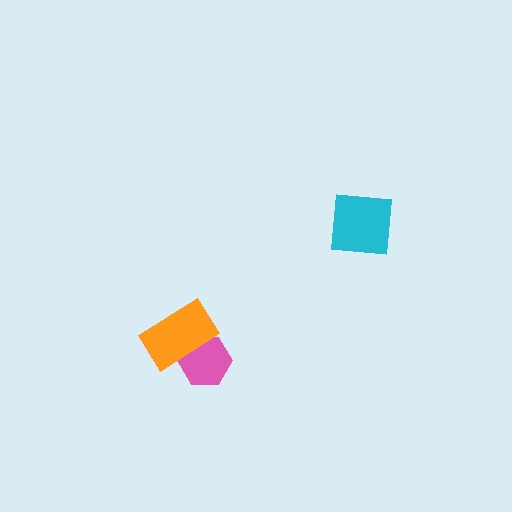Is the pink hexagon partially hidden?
Yes, it is partially covered by another shape.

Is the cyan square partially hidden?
No, no other shape covers it.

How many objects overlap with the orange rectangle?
1 object overlaps with the orange rectangle.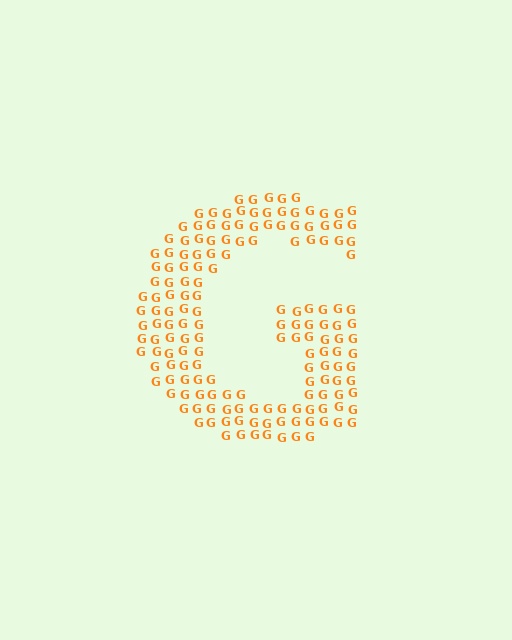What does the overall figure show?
The overall figure shows the letter G.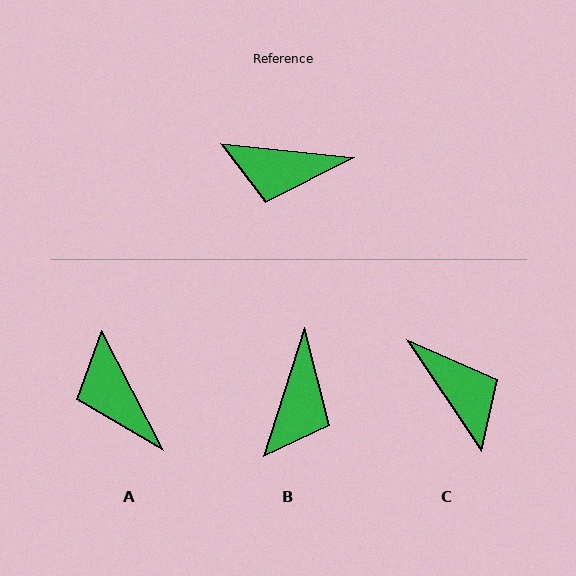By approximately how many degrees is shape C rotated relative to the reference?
Approximately 130 degrees counter-clockwise.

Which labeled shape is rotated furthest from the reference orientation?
C, about 130 degrees away.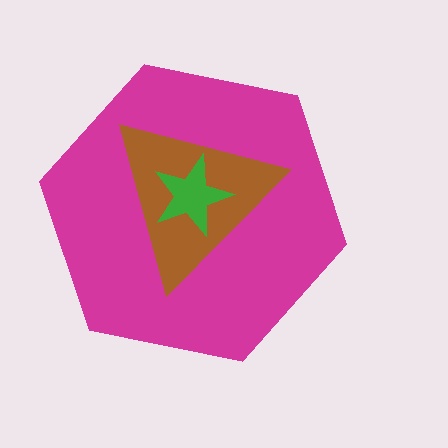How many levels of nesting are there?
3.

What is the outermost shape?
The magenta hexagon.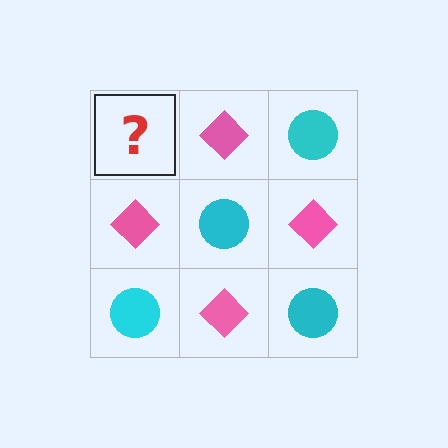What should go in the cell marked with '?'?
The missing cell should contain a cyan circle.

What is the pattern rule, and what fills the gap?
The rule is that it alternates cyan circle and pink diamond in a checkerboard pattern. The gap should be filled with a cyan circle.